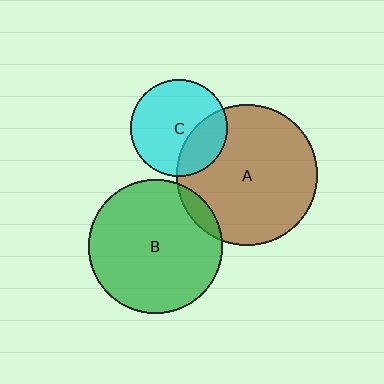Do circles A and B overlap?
Yes.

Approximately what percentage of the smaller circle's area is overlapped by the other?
Approximately 10%.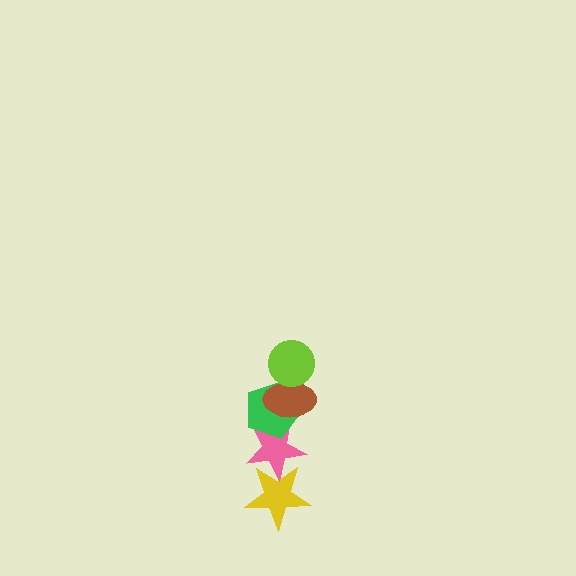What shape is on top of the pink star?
The green pentagon is on top of the pink star.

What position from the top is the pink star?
The pink star is 4th from the top.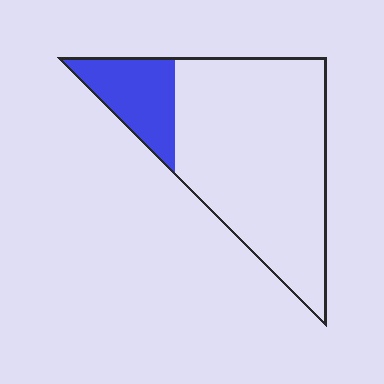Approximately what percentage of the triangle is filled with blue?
Approximately 20%.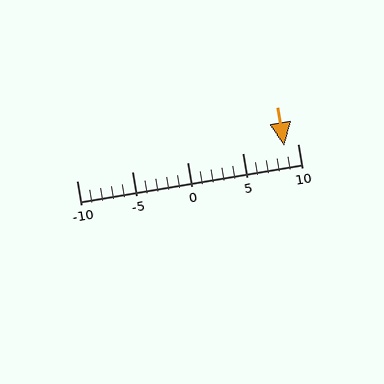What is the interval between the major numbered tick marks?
The major tick marks are spaced 5 units apart.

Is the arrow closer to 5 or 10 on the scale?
The arrow is closer to 10.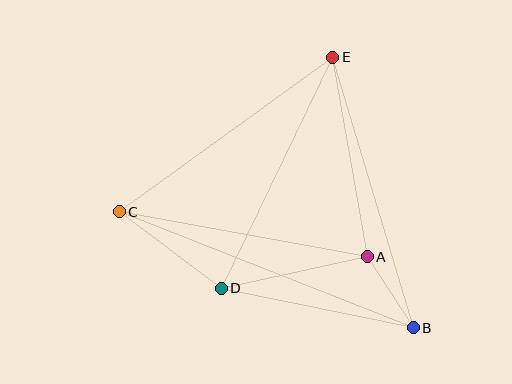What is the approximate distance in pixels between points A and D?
The distance between A and D is approximately 149 pixels.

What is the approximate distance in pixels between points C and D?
The distance between C and D is approximately 128 pixels.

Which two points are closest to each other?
Points A and B are closest to each other.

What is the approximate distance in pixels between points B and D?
The distance between B and D is approximately 196 pixels.